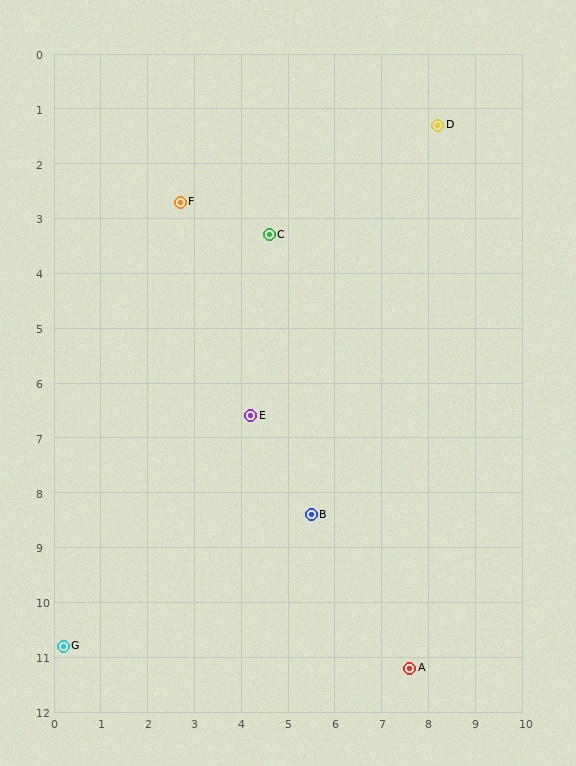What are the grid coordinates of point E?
Point E is at approximately (4.2, 6.6).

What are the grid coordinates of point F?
Point F is at approximately (2.7, 2.7).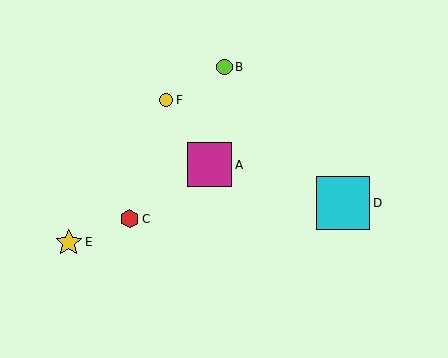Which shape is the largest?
The cyan square (labeled D) is the largest.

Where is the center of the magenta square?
The center of the magenta square is at (210, 165).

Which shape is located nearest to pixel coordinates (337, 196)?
The cyan square (labeled D) at (343, 203) is nearest to that location.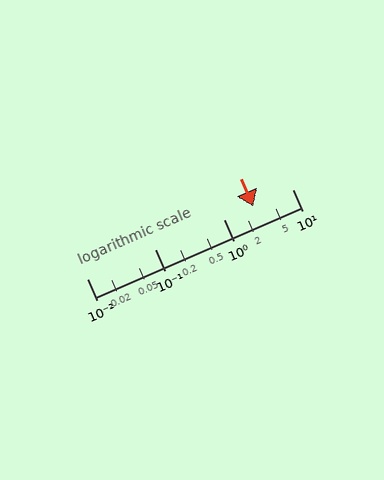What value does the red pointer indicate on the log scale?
The pointer indicates approximately 2.7.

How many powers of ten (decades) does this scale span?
The scale spans 3 decades, from 0.01 to 10.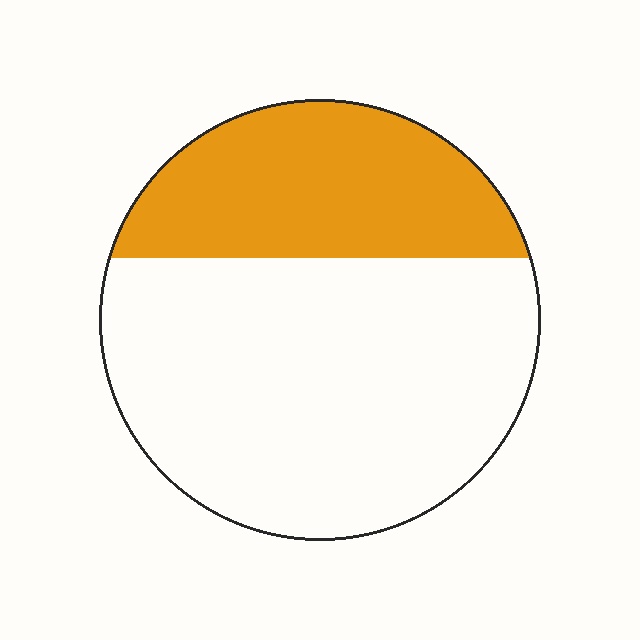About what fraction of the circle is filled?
About one third (1/3).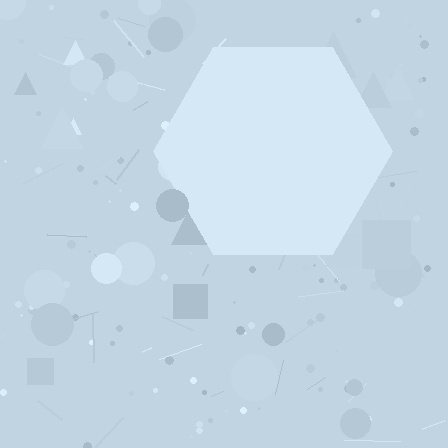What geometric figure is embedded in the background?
A hexagon is embedded in the background.